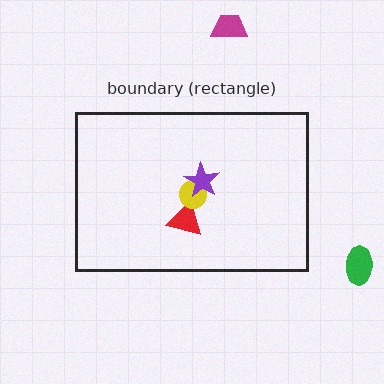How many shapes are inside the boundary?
3 inside, 2 outside.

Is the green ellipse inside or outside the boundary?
Outside.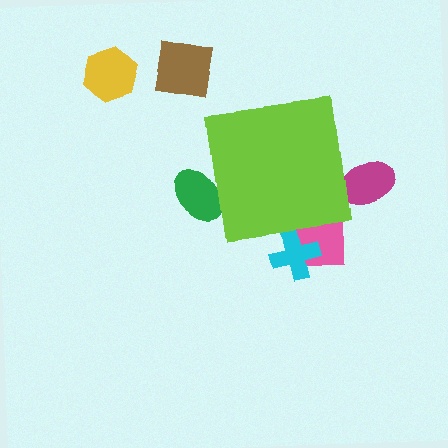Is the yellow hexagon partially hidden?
No, the yellow hexagon is fully visible.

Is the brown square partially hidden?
No, the brown square is fully visible.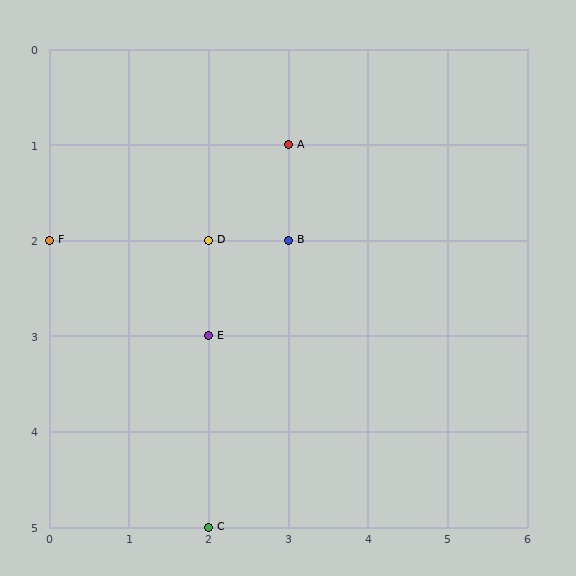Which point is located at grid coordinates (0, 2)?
Point F is at (0, 2).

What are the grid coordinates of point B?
Point B is at grid coordinates (3, 2).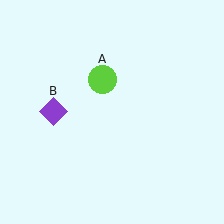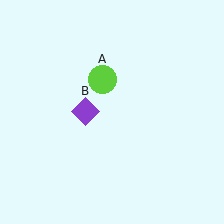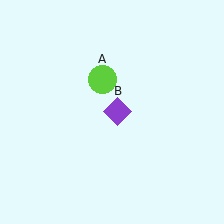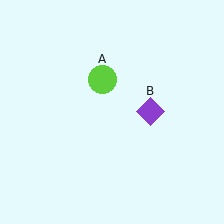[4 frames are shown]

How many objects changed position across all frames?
1 object changed position: purple diamond (object B).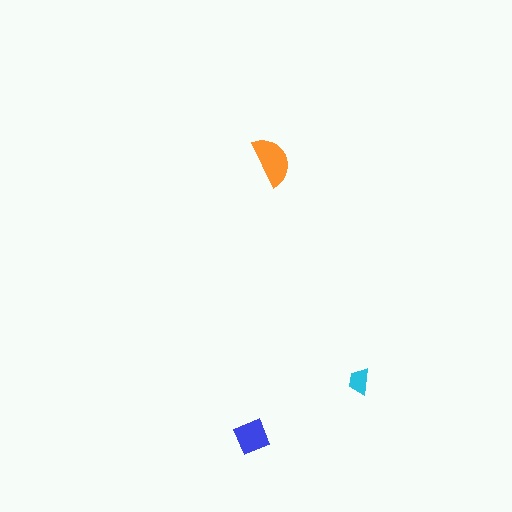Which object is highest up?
The orange semicircle is topmost.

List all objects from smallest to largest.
The cyan trapezoid, the blue diamond, the orange semicircle.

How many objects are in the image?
There are 3 objects in the image.